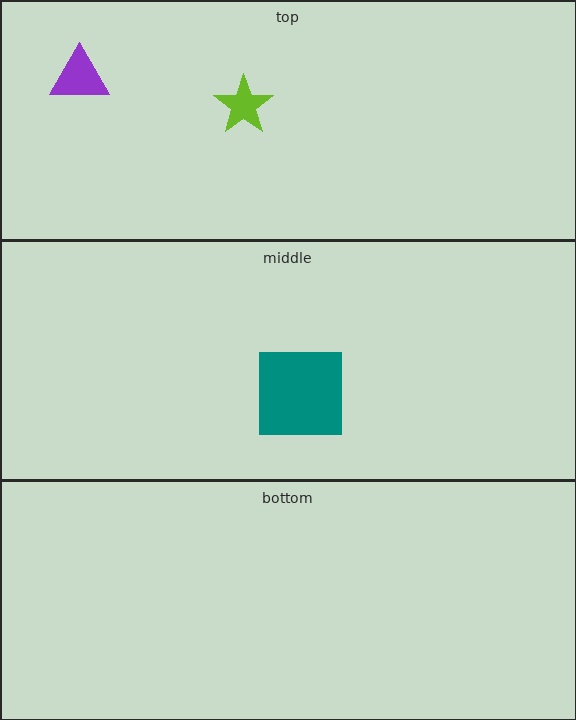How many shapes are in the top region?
2.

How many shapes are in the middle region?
1.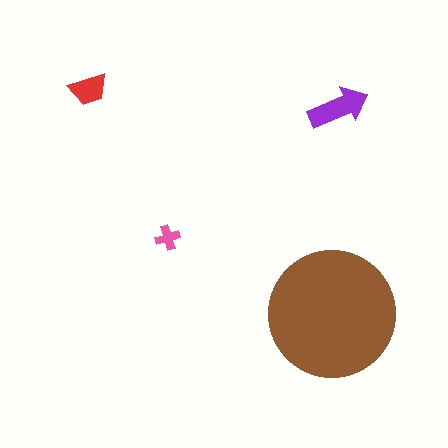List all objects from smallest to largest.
The pink cross, the red trapezoid, the purple arrow, the brown circle.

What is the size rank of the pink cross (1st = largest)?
4th.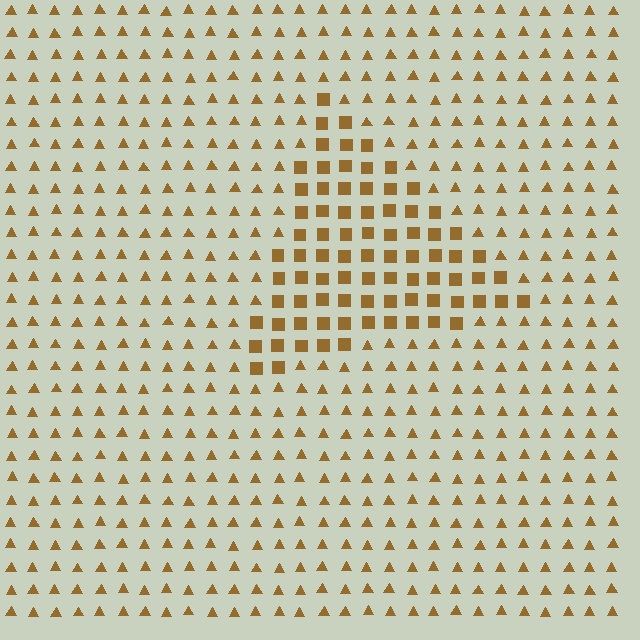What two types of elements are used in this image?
The image uses squares inside the triangle region and triangles outside it.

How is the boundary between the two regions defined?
The boundary is defined by a change in element shape: squares inside vs. triangles outside. All elements share the same color and spacing.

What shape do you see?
I see a triangle.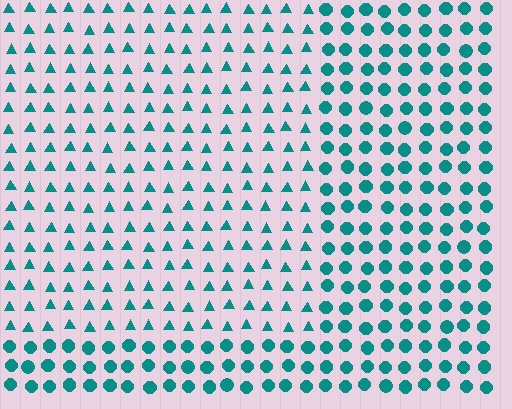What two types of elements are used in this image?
The image uses triangles inside the rectangle region and circles outside it.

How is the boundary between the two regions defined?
The boundary is defined by a change in element shape: triangles inside vs. circles outside. All elements share the same color and spacing.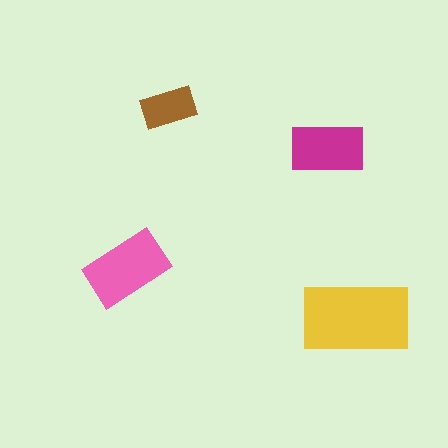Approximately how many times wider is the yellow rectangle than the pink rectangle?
About 1.5 times wider.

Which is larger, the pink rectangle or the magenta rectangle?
The pink one.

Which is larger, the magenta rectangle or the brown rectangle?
The magenta one.